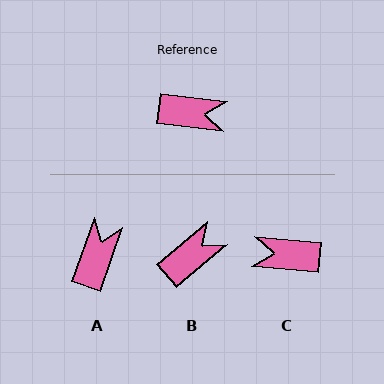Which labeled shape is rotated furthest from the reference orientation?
C, about 179 degrees away.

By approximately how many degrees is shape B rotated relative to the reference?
Approximately 47 degrees counter-clockwise.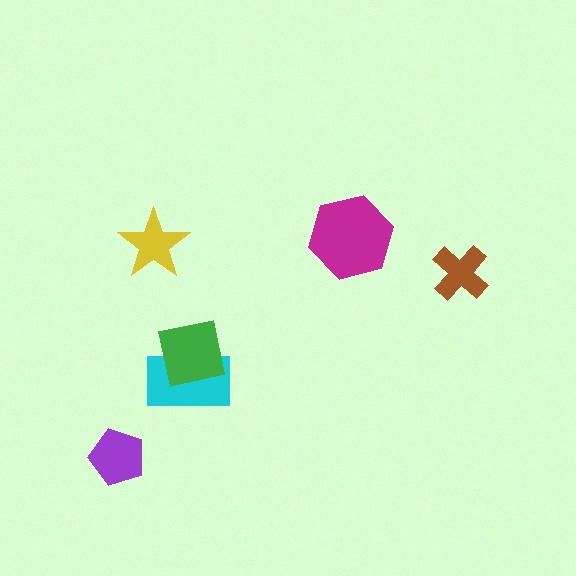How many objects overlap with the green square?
1 object overlaps with the green square.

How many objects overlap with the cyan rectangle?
1 object overlaps with the cyan rectangle.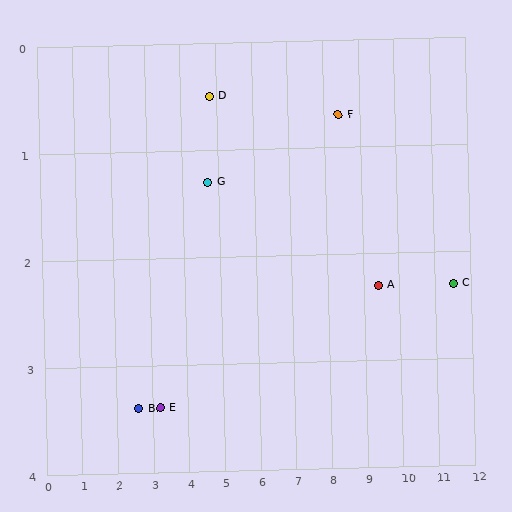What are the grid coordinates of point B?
Point B is at approximately (2.6, 3.4).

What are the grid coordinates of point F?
Point F is at approximately (8.4, 0.7).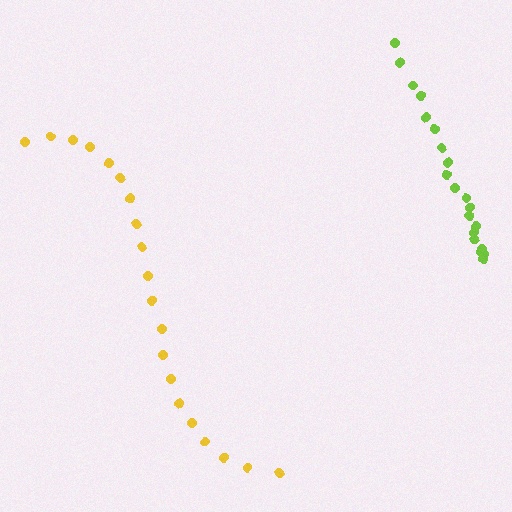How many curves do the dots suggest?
There are 2 distinct paths.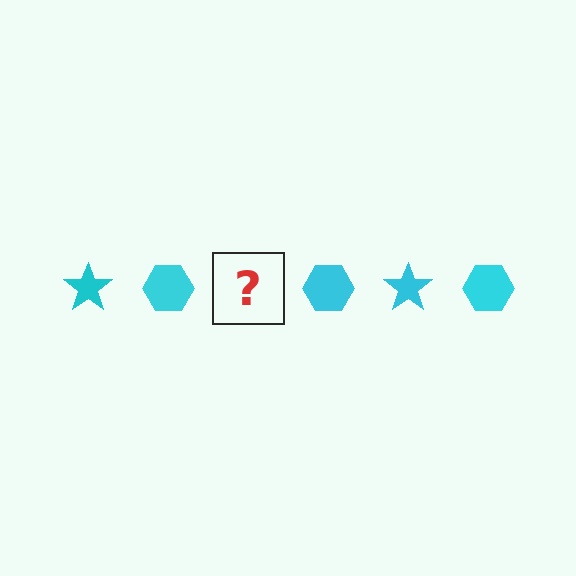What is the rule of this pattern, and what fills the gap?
The rule is that the pattern cycles through star, hexagon shapes in cyan. The gap should be filled with a cyan star.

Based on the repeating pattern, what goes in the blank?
The blank should be a cyan star.